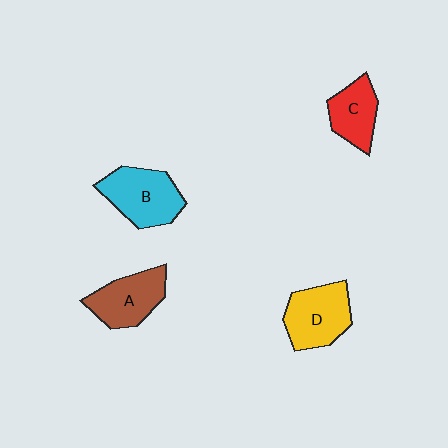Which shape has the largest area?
Shape B (cyan).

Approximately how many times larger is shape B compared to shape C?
Approximately 1.4 times.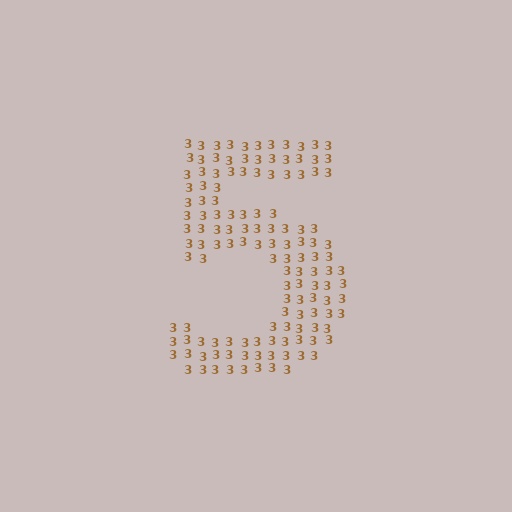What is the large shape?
The large shape is the digit 5.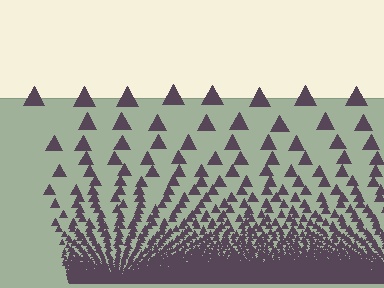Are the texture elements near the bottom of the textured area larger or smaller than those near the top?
Smaller. The gradient is inverted — elements near the bottom are smaller and denser.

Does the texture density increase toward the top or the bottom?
Density increases toward the bottom.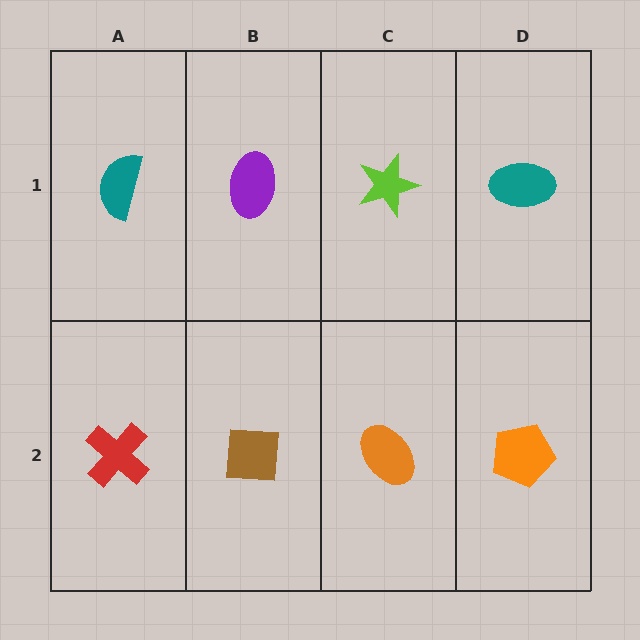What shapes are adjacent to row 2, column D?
A teal ellipse (row 1, column D), an orange ellipse (row 2, column C).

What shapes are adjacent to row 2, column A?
A teal semicircle (row 1, column A), a brown square (row 2, column B).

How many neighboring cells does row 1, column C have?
3.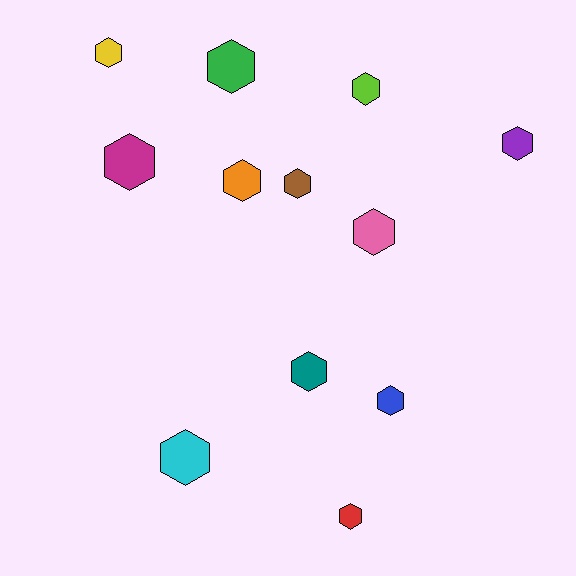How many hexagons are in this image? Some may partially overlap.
There are 12 hexagons.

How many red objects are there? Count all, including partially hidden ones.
There is 1 red object.